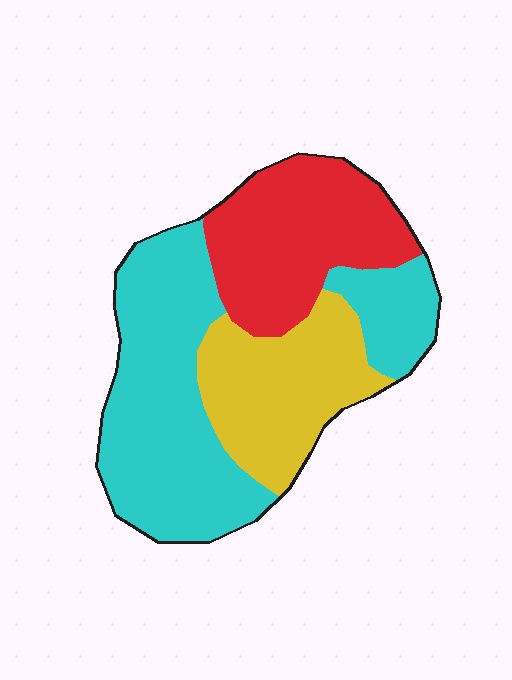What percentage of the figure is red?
Red covers about 30% of the figure.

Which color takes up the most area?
Cyan, at roughly 45%.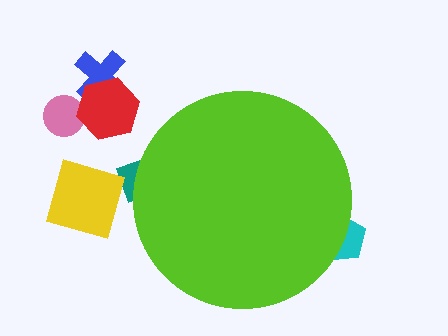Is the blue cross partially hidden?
No, the blue cross is fully visible.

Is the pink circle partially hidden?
No, the pink circle is fully visible.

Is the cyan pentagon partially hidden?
Yes, the cyan pentagon is partially hidden behind the lime circle.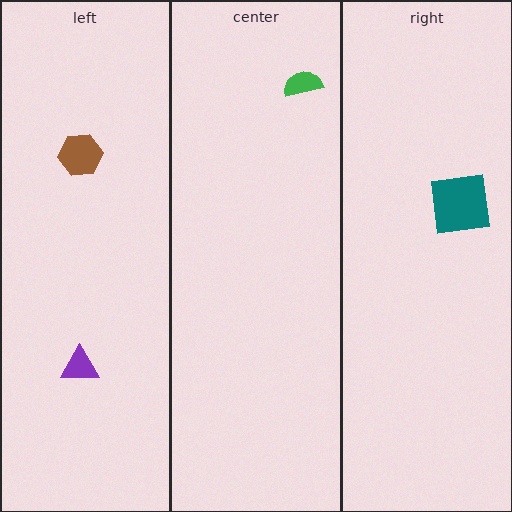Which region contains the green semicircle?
The center region.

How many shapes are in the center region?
1.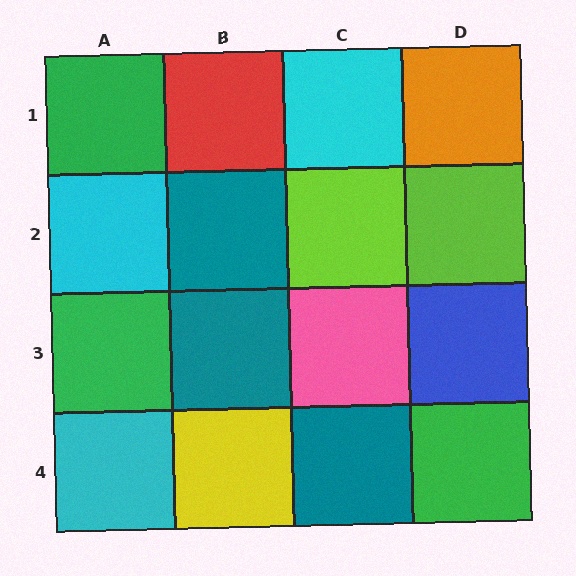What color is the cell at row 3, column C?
Pink.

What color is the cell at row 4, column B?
Yellow.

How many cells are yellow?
1 cell is yellow.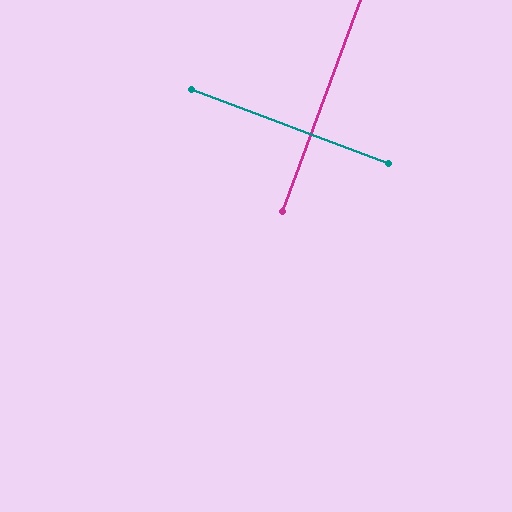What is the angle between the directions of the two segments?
Approximately 90 degrees.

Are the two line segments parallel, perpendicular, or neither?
Perpendicular — they meet at approximately 90°.